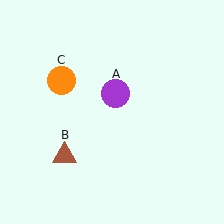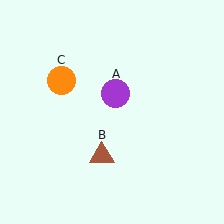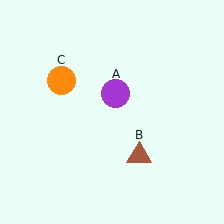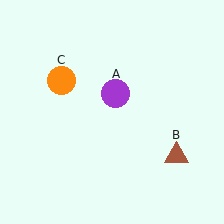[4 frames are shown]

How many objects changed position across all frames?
1 object changed position: brown triangle (object B).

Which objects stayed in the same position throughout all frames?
Purple circle (object A) and orange circle (object C) remained stationary.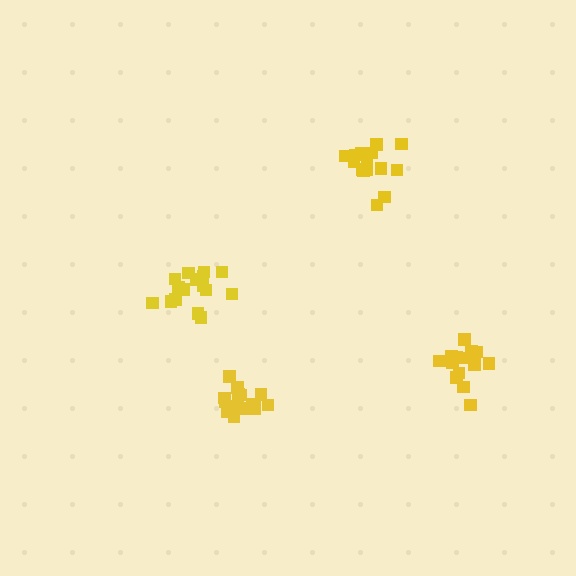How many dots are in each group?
Group 1: 16 dots, Group 2: 14 dots, Group 3: 16 dots, Group 4: 18 dots (64 total).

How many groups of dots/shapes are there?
There are 4 groups.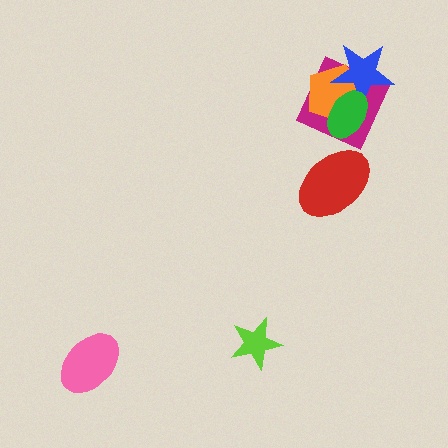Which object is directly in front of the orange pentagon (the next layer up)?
The blue star is directly in front of the orange pentagon.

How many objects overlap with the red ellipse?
1 object overlaps with the red ellipse.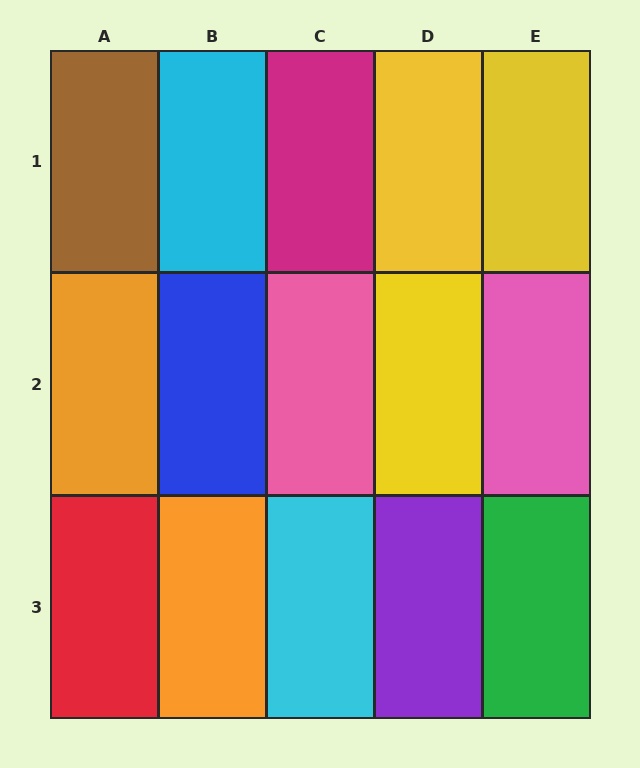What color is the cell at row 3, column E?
Green.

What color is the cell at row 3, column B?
Orange.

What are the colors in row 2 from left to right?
Orange, blue, pink, yellow, pink.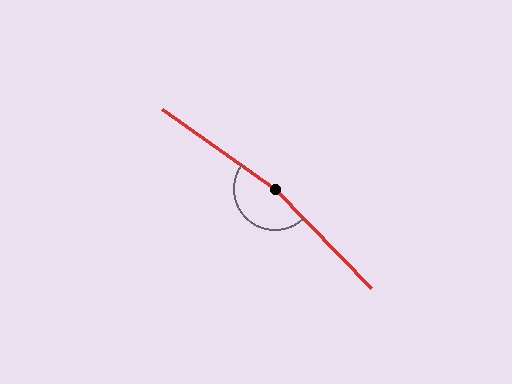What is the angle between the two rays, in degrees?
Approximately 169 degrees.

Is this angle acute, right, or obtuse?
It is obtuse.